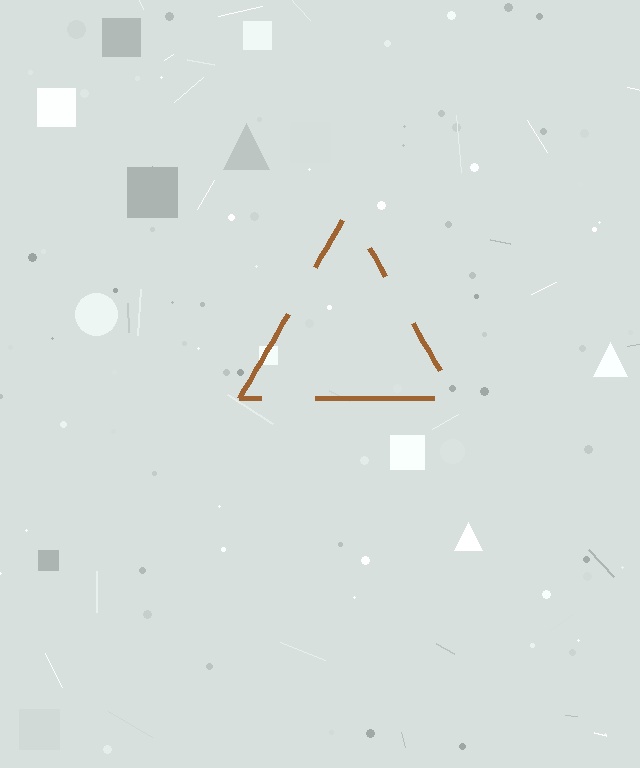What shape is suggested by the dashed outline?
The dashed outline suggests a triangle.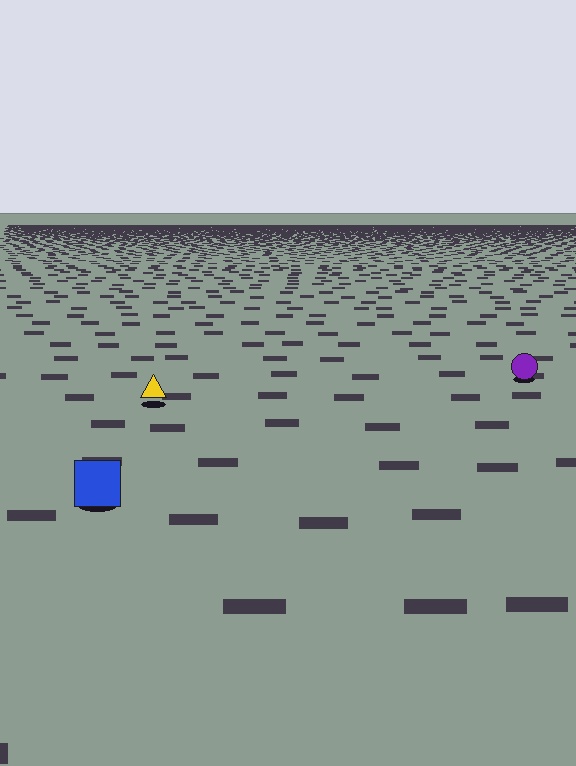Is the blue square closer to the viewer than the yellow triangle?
Yes. The blue square is closer — you can tell from the texture gradient: the ground texture is coarser near it.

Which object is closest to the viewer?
The blue square is closest. The texture marks near it are larger and more spread out.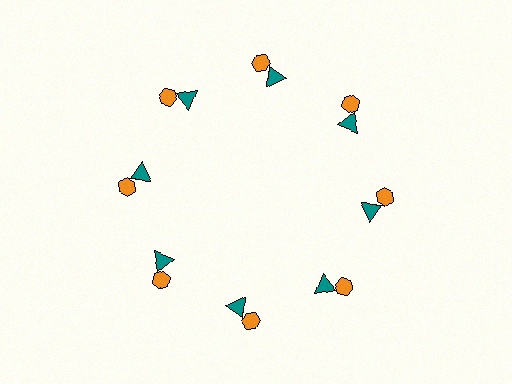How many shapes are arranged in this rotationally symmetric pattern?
There are 16 shapes, arranged in 8 groups of 2.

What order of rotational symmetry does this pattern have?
This pattern has 8-fold rotational symmetry.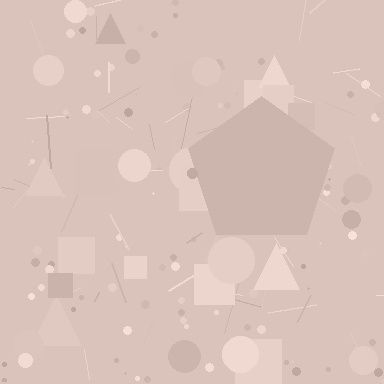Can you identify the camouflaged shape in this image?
The camouflaged shape is a pentagon.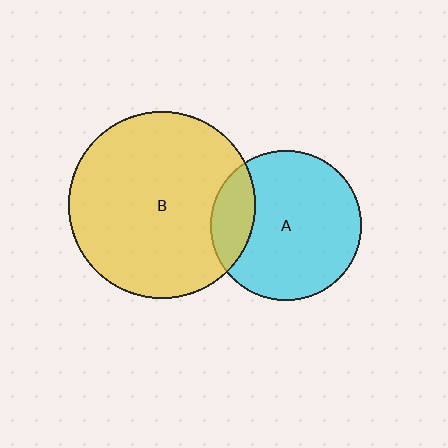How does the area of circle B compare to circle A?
Approximately 1.5 times.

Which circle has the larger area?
Circle B (yellow).